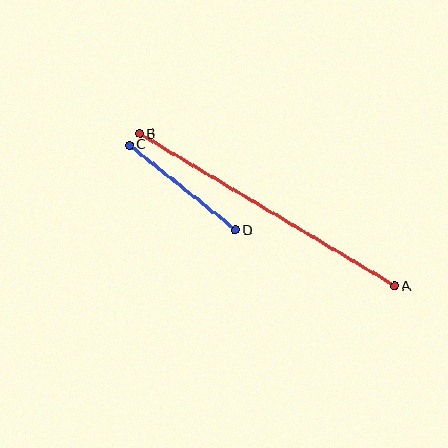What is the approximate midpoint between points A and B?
The midpoint is at approximately (267, 210) pixels.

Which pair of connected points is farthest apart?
Points A and B are farthest apart.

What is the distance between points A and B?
The distance is approximately 297 pixels.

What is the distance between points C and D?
The distance is approximately 136 pixels.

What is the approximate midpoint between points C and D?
The midpoint is at approximately (182, 188) pixels.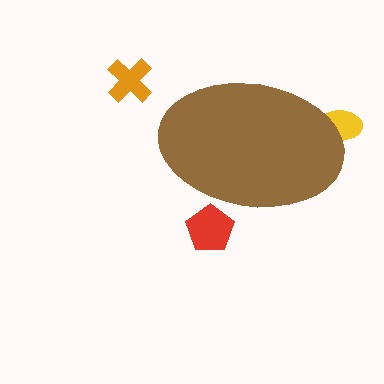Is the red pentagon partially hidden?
Yes, the red pentagon is partially hidden behind the brown ellipse.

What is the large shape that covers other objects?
A brown ellipse.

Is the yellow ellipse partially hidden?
Yes, the yellow ellipse is partially hidden behind the brown ellipse.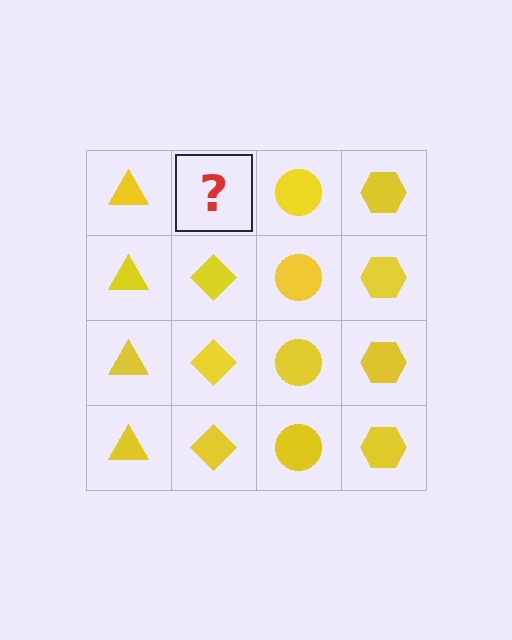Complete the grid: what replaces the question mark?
The question mark should be replaced with a yellow diamond.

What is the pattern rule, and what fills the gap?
The rule is that each column has a consistent shape. The gap should be filled with a yellow diamond.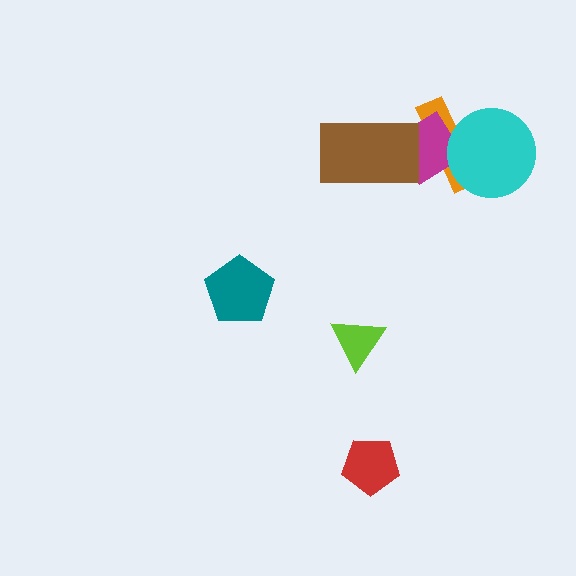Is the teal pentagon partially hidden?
No, no other shape covers it.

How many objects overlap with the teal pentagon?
0 objects overlap with the teal pentagon.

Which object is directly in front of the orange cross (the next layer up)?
The magenta diamond is directly in front of the orange cross.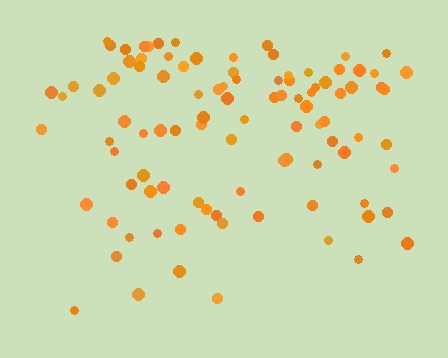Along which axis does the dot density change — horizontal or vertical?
Vertical.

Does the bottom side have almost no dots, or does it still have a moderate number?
Still a moderate number, just noticeably fewer than the top.